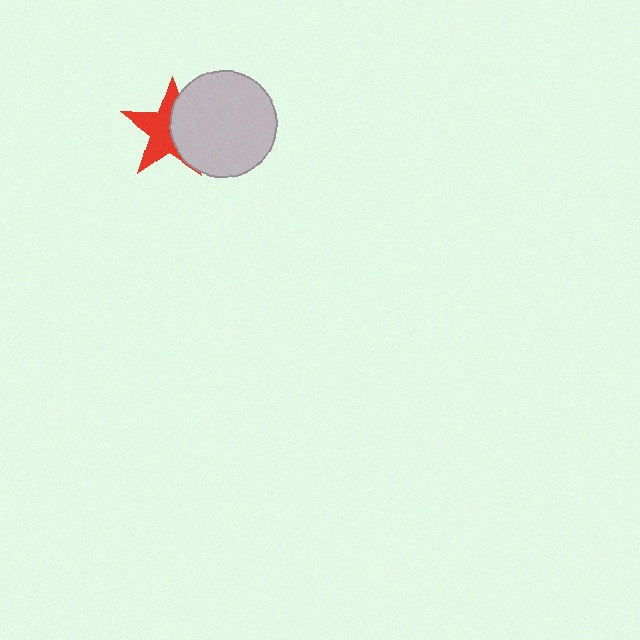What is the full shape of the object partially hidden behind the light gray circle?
The partially hidden object is a red star.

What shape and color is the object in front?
The object in front is a light gray circle.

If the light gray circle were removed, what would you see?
You would see the complete red star.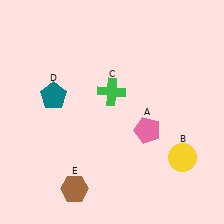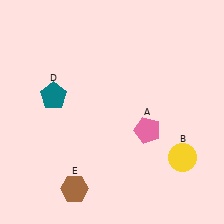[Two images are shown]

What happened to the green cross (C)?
The green cross (C) was removed in Image 2. It was in the top-left area of Image 1.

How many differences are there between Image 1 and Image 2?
There is 1 difference between the two images.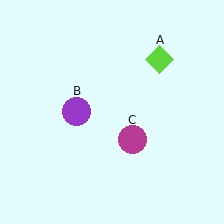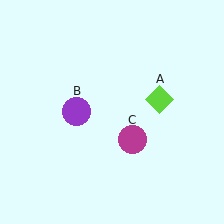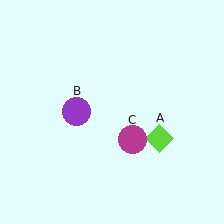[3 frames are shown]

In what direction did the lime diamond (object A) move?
The lime diamond (object A) moved down.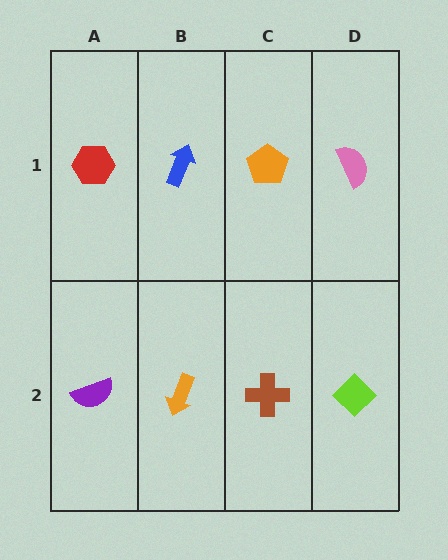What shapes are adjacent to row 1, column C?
A brown cross (row 2, column C), a blue arrow (row 1, column B), a pink semicircle (row 1, column D).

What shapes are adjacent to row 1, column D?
A lime diamond (row 2, column D), an orange pentagon (row 1, column C).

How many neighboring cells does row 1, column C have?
3.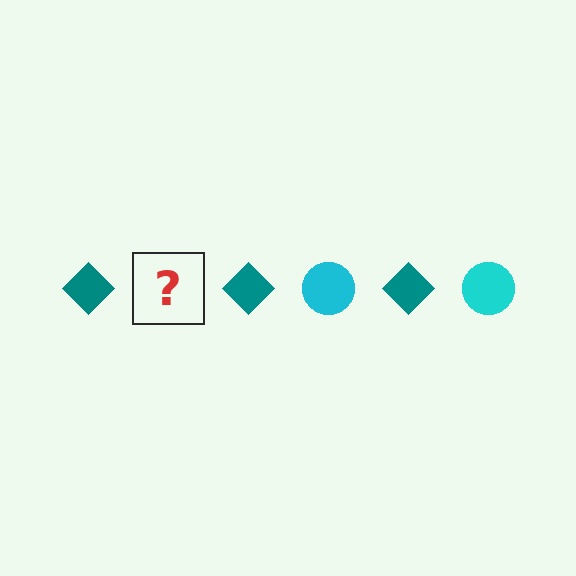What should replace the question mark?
The question mark should be replaced with a cyan circle.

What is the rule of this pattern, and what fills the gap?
The rule is that the pattern alternates between teal diamond and cyan circle. The gap should be filled with a cyan circle.